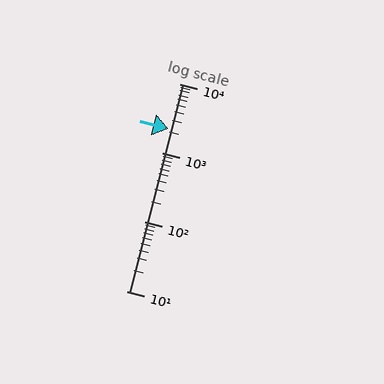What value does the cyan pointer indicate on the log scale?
The pointer indicates approximately 2200.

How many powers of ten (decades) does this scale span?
The scale spans 3 decades, from 10 to 10000.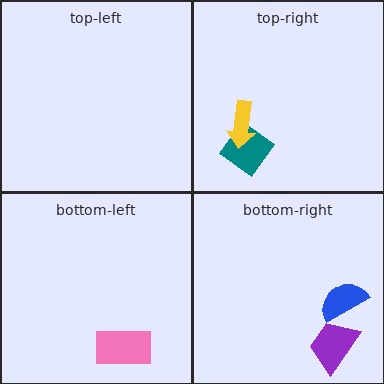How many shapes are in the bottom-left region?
1.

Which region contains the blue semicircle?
The bottom-right region.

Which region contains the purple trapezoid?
The bottom-right region.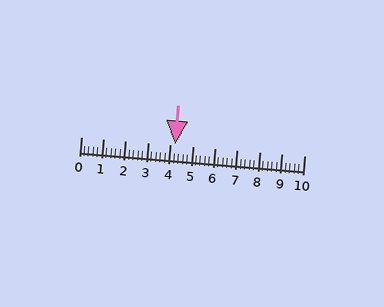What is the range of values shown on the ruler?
The ruler shows values from 0 to 10.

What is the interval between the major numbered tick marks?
The major tick marks are spaced 1 units apart.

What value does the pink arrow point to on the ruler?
The pink arrow points to approximately 4.2.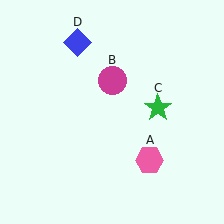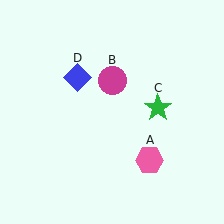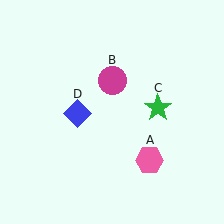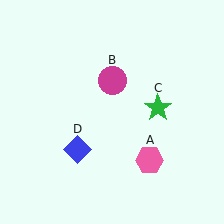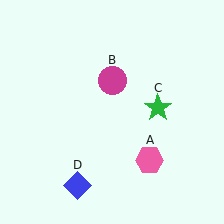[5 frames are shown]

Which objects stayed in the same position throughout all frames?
Pink hexagon (object A) and magenta circle (object B) and green star (object C) remained stationary.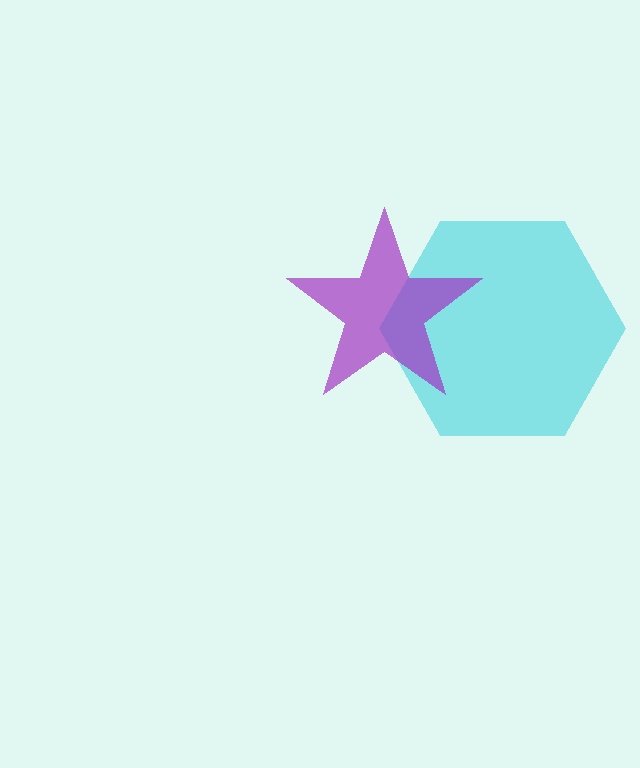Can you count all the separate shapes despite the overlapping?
Yes, there are 2 separate shapes.